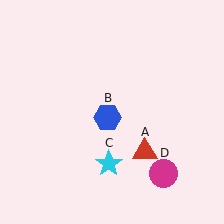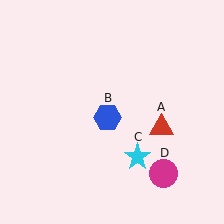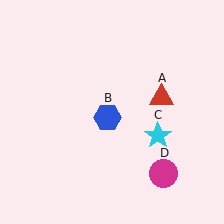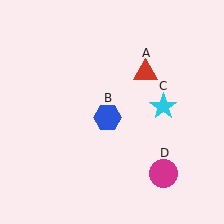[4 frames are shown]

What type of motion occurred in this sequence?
The red triangle (object A), cyan star (object C) rotated counterclockwise around the center of the scene.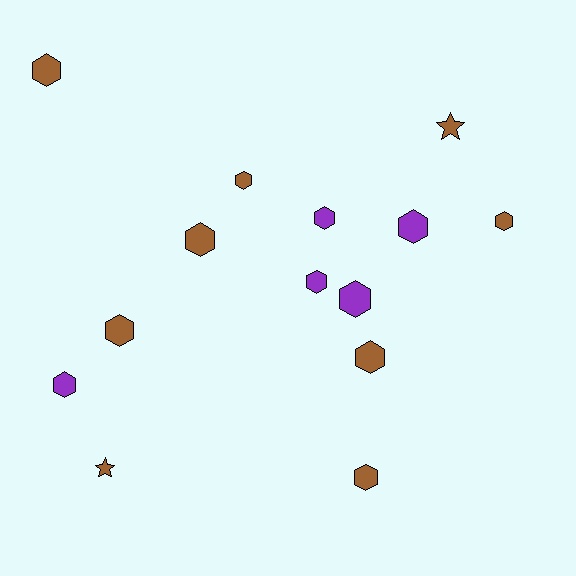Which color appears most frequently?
Brown, with 9 objects.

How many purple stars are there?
There are no purple stars.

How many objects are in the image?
There are 14 objects.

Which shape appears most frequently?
Hexagon, with 12 objects.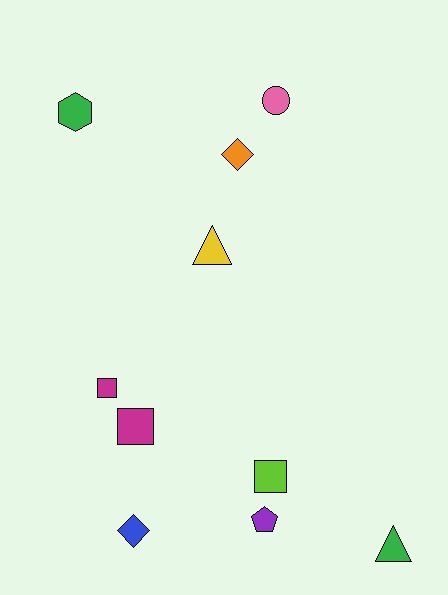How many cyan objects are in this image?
There are no cyan objects.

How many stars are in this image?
There are no stars.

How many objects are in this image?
There are 10 objects.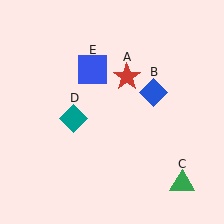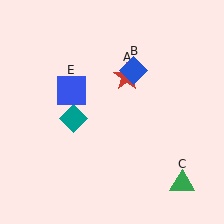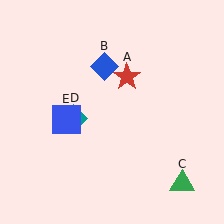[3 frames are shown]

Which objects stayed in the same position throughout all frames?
Red star (object A) and green triangle (object C) and teal diamond (object D) remained stationary.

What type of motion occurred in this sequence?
The blue diamond (object B), blue square (object E) rotated counterclockwise around the center of the scene.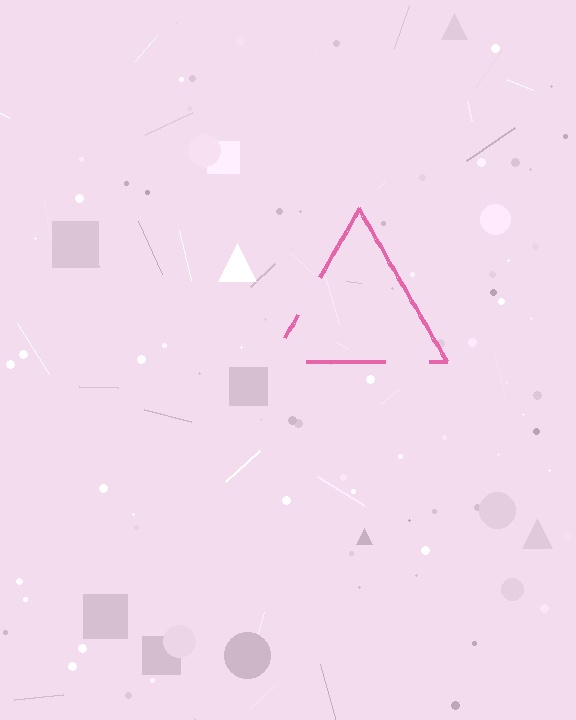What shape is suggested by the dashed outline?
The dashed outline suggests a triangle.